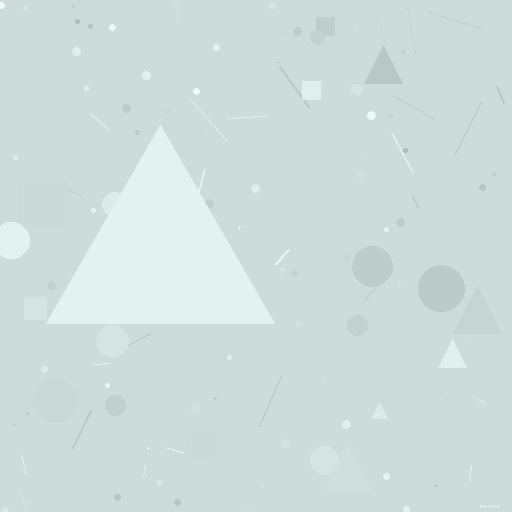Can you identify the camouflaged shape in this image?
The camouflaged shape is a triangle.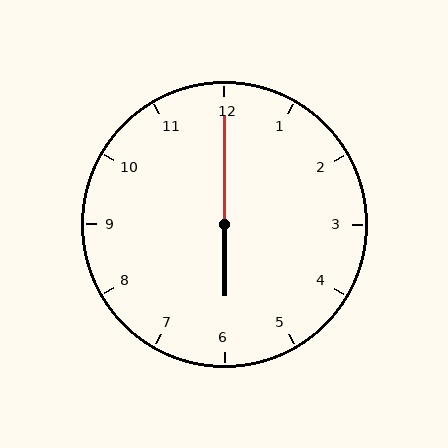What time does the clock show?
6:00.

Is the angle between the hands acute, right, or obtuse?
It is obtuse.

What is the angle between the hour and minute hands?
Approximately 180 degrees.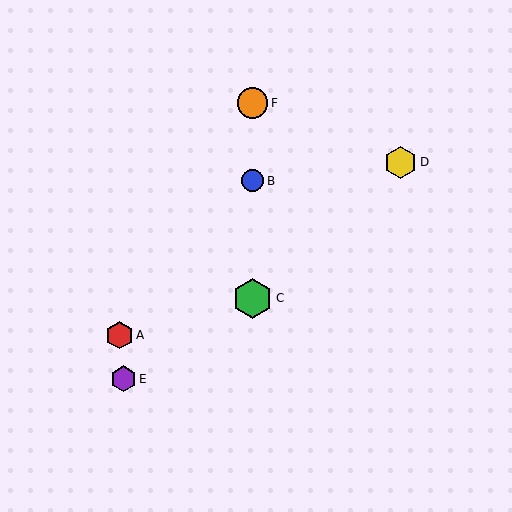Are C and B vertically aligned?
Yes, both are at x≈253.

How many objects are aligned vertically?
3 objects (B, C, F) are aligned vertically.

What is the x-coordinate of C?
Object C is at x≈253.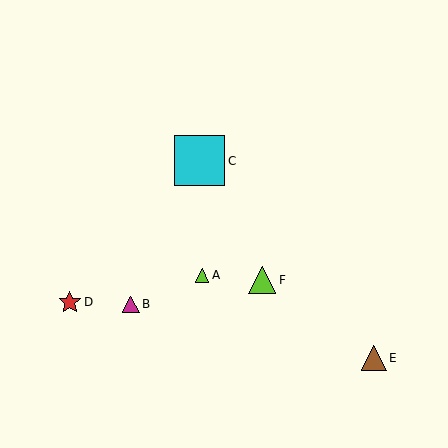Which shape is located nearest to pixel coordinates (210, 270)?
The lime triangle (labeled A) at (202, 275) is nearest to that location.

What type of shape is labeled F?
Shape F is a lime triangle.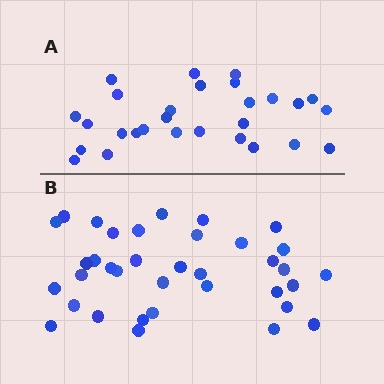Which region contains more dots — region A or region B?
Region B (the bottom region) has more dots.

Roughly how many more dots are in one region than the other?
Region B has roughly 8 or so more dots than region A.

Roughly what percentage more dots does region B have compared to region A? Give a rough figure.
About 30% more.